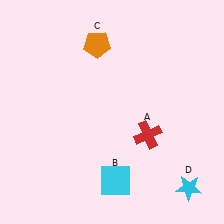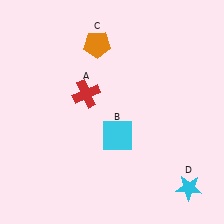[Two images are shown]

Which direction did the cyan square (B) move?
The cyan square (B) moved up.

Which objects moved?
The objects that moved are: the red cross (A), the cyan square (B).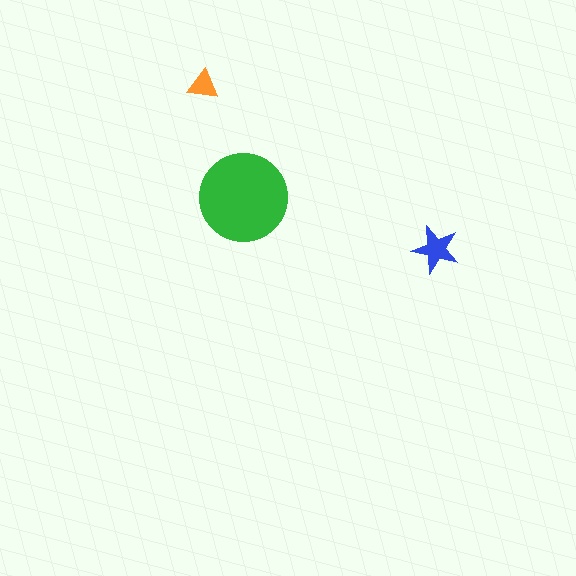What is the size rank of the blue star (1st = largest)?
2nd.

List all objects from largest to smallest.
The green circle, the blue star, the orange triangle.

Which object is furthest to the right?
The blue star is rightmost.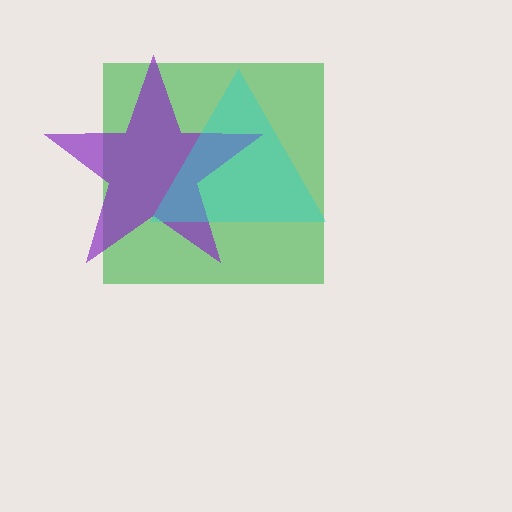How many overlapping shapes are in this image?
There are 3 overlapping shapes in the image.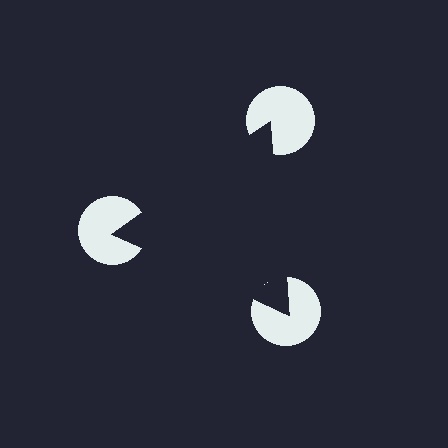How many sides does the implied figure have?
3 sides.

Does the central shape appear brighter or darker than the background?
It typically appears slightly darker than the background, even though no actual brightness change is drawn.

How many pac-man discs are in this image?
There are 3 — one at each vertex of the illusory triangle.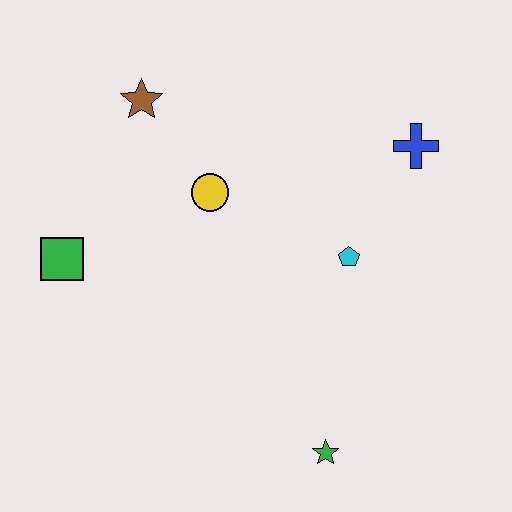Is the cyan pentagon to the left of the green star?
No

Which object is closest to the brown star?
The yellow circle is closest to the brown star.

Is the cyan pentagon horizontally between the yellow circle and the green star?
No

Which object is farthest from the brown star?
The green star is farthest from the brown star.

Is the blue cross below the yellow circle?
No